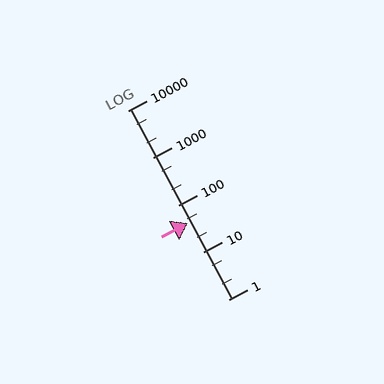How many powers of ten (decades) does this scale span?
The scale spans 4 decades, from 1 to 10000.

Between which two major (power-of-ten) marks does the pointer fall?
The pointer is between 10 and 100.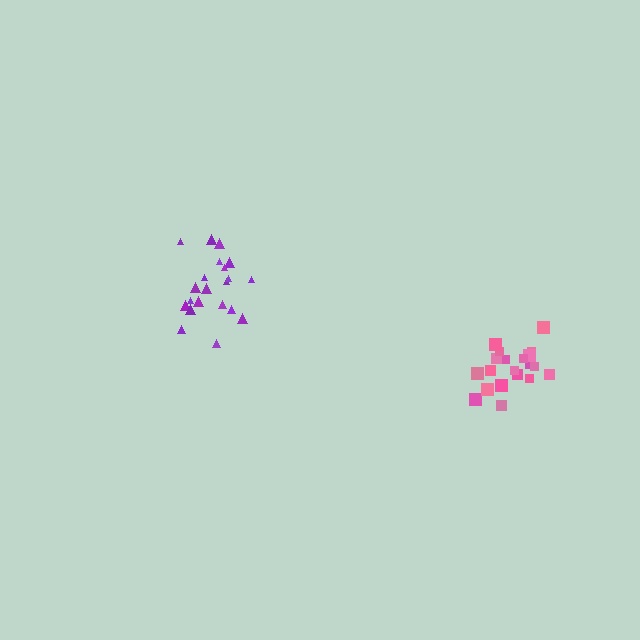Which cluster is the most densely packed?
Pink.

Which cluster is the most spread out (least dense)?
Purple.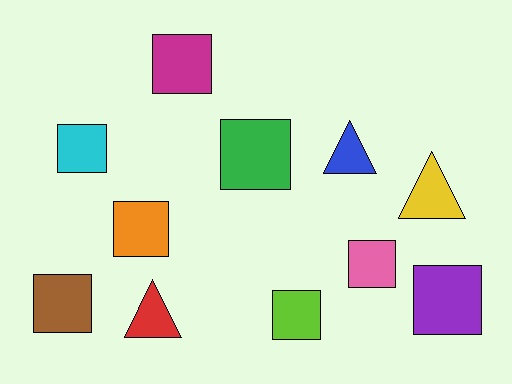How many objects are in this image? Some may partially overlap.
There are 11 objects.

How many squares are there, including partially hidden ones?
There are 8 squares.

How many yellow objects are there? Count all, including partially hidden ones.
There is 1 yellow object.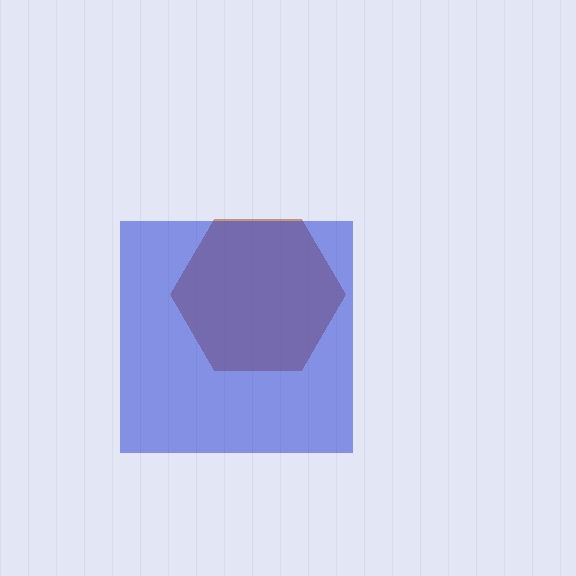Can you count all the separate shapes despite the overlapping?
Yes, there are 2 separate shapes.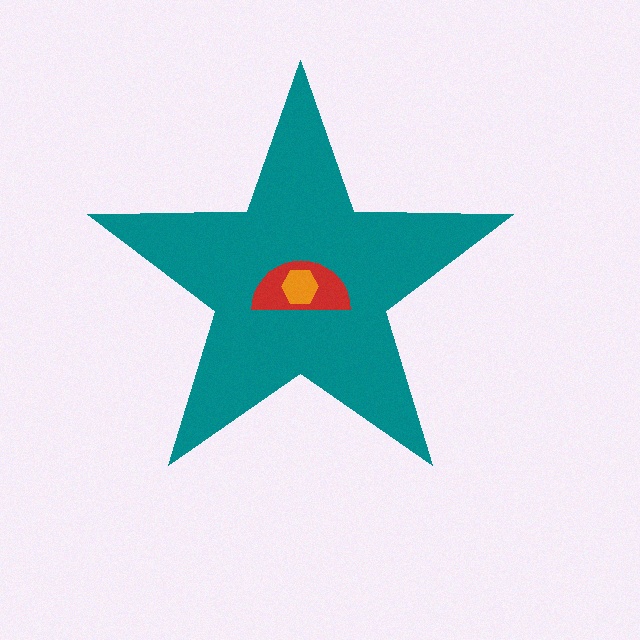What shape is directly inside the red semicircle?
The orange hexagon.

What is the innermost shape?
The orange hexagon.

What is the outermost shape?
The teal star.